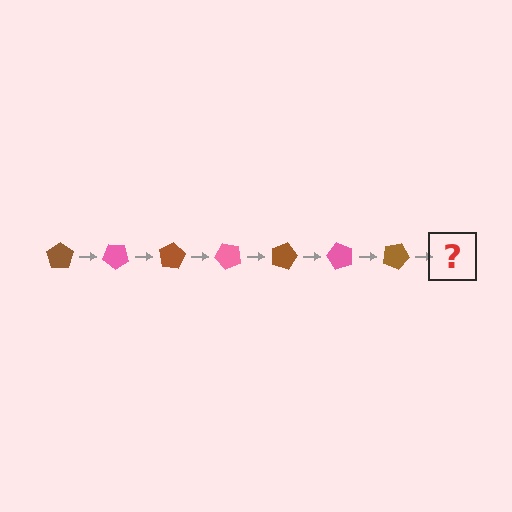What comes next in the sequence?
The next element should be a pink pentagon, rotated 280 degrees from the start.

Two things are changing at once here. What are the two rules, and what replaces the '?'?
The two rules are that it rotates 40 degrees each step and the color cycles through brown and pink. The '?' should be a pink pentagon, rotated 280 degrees from the start.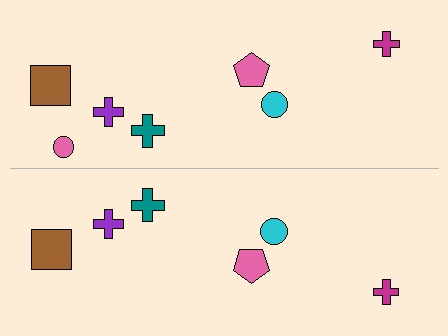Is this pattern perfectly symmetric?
No, the pattern is not perfectly symmetric. A pink circle is missing from the bottom side.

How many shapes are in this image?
There are 13 shapes in this image.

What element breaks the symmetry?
A pink circle is missing from the bottom side.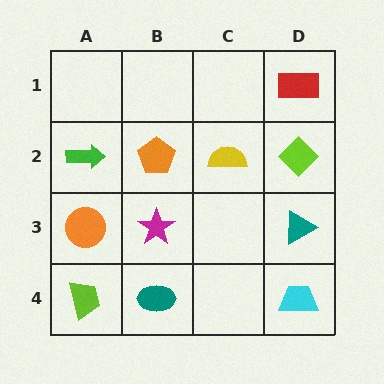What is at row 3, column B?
A magenta star.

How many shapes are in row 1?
1 shape.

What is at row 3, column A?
An orange circle.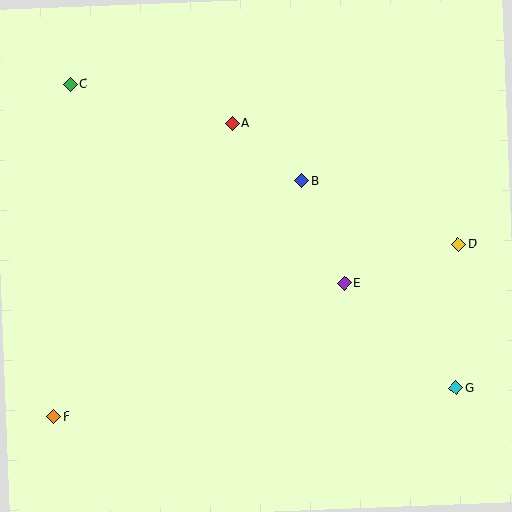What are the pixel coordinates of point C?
Point C is at (70, 84).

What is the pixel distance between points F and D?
The distance between F and D is 439 pixels.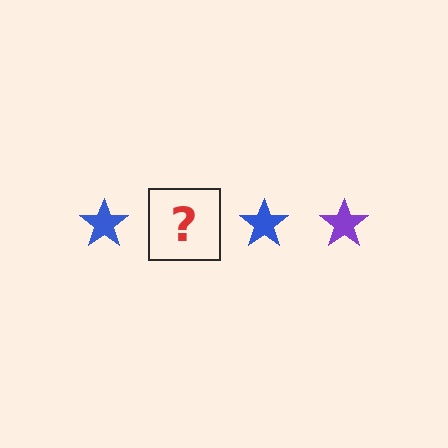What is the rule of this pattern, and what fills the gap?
The rule is that the pattern cycles through blue, purple stars. The gap should be filled with a purple star.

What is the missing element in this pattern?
The missing element is a purple star.